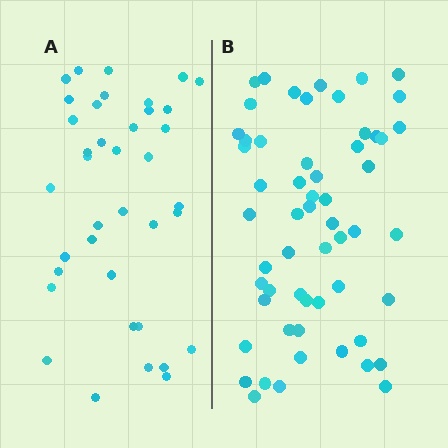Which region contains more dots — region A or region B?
Region B (the right region) has more dots.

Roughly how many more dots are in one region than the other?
Region B has approximately 20 more dots than region A.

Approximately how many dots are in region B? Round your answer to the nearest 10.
About 60 dots. (The exact count is 57, which rounds to 60.)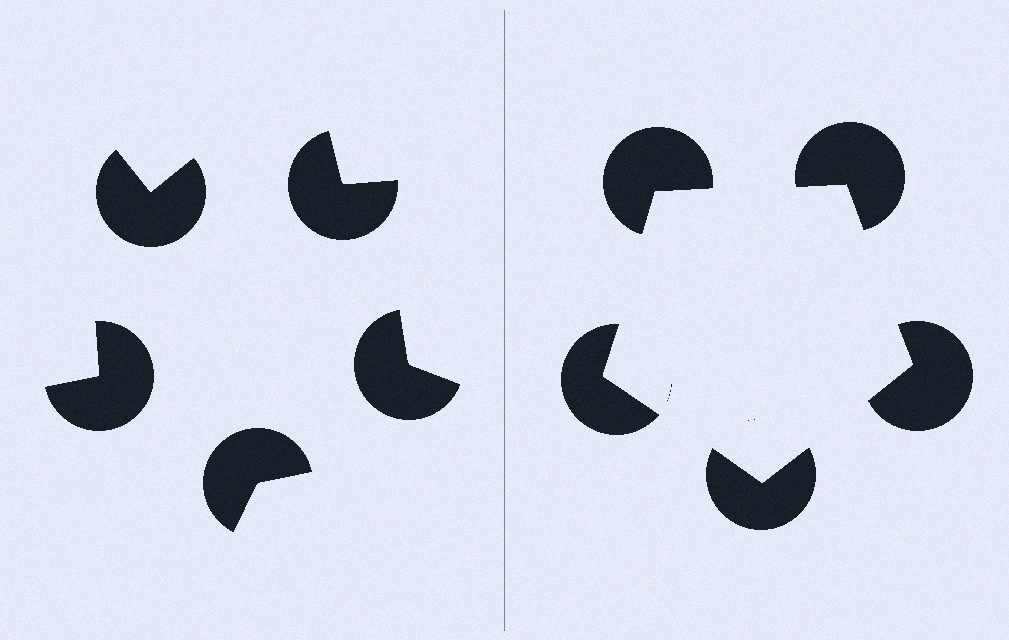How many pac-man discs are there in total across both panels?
10 — 5 on each side.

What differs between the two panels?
The pac-man discs are positioned identically on both sides; only the wedge orientations differ. On the right they align to a pentagon; on the left they are misaligned.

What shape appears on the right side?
An illusory pentagon.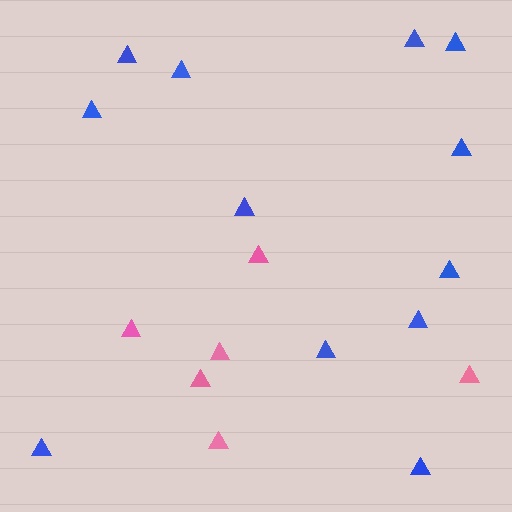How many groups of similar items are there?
There are 2 groups: one group of blue triangles (12) and one group of pink triangles (6).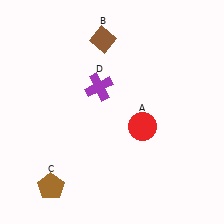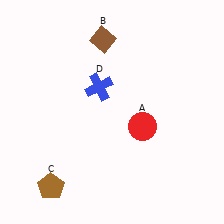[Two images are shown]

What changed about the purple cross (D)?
In Image 1, D is purple. In Image 2, it changed to blue.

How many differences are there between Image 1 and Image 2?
There is 1 difference between the two images.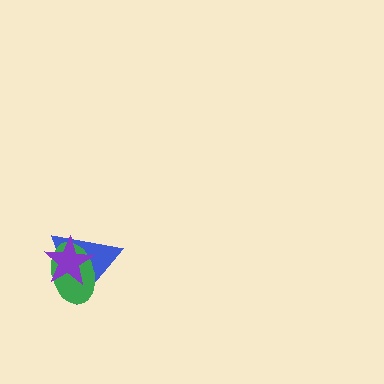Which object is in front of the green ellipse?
The purple star is in front of the green ellipse.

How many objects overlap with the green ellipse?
2 objects overlap with the green ellipse.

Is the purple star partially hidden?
No, no other shape covers it.